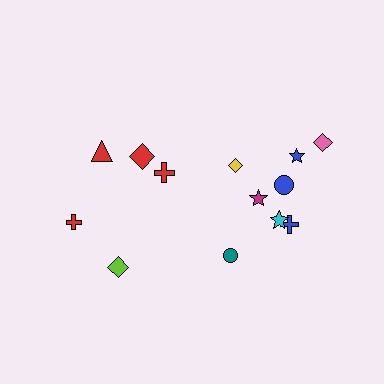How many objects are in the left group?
There are 5 objects.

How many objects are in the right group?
There are 8 objects.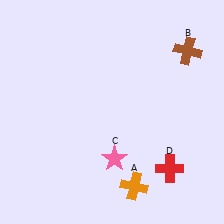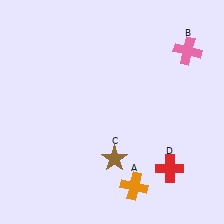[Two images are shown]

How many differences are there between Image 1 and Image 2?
There are 2 differences between the two images.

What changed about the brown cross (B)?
In Image 1, B is brown. In Image 2, it changed to pink.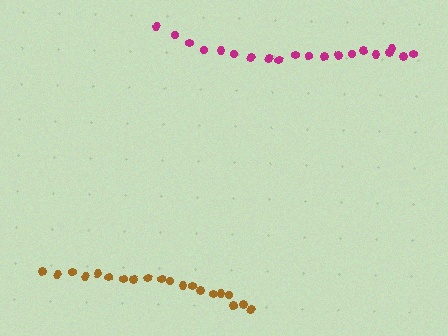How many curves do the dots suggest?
There are 2 distinct paths.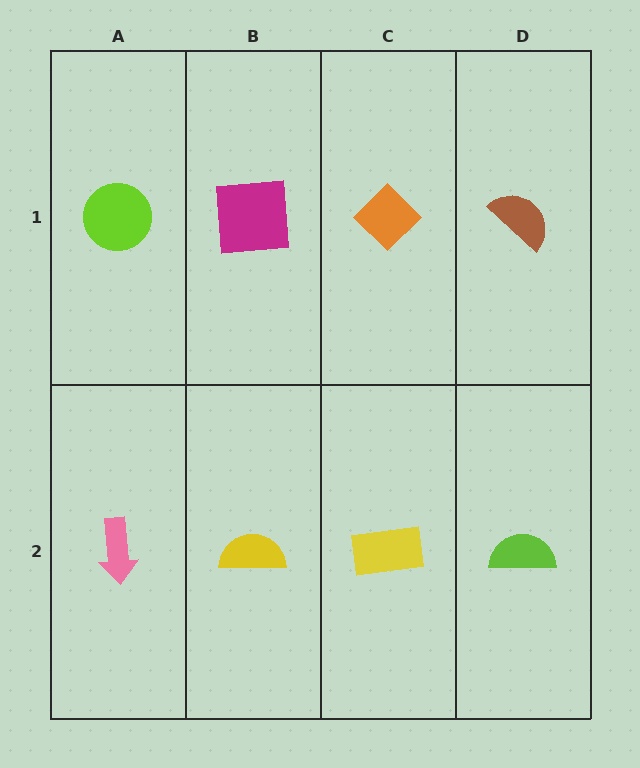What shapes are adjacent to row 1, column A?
A pink arrow (row 2, column A), a magenta square (row 1, column B).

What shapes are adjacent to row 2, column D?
A brown semicircle (row 1, column D), a yellow rectangle (row 2, column C).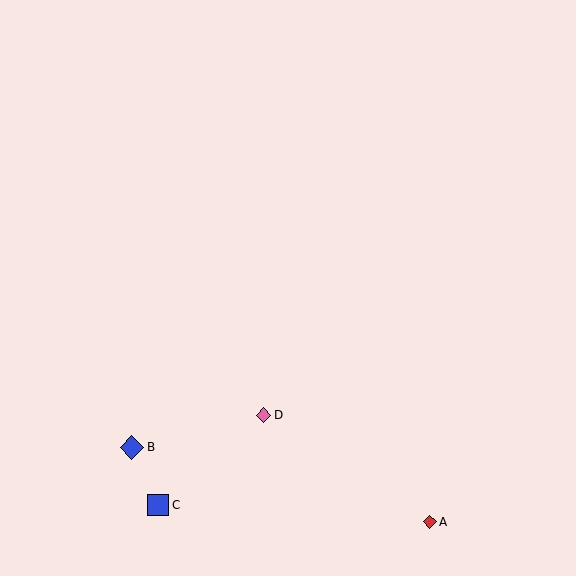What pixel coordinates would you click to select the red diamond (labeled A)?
Click at (430, 522) to select the red diamond A.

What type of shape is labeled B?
Shape B is a blue diamond.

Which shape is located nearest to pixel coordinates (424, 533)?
The red diamond (labeled A) at (430, 522) is nearest to that location.